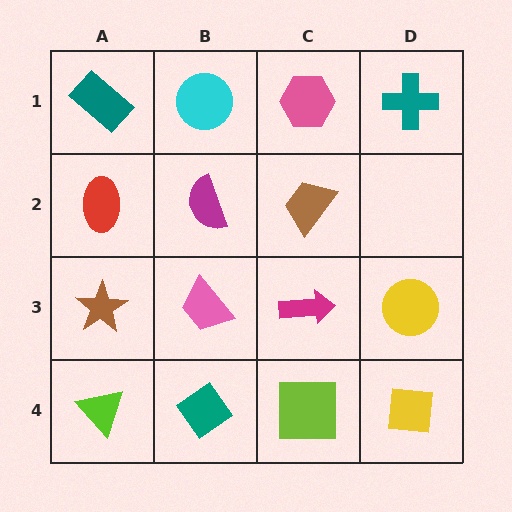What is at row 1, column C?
A pink hexagon.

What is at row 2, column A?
A red ellipse.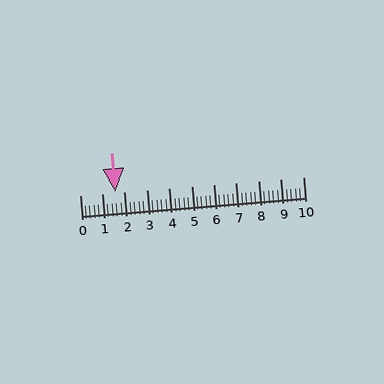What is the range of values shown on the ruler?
The ruler shows values from 0 to 10.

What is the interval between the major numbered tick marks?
The major tick marks are spaced 1 units apart.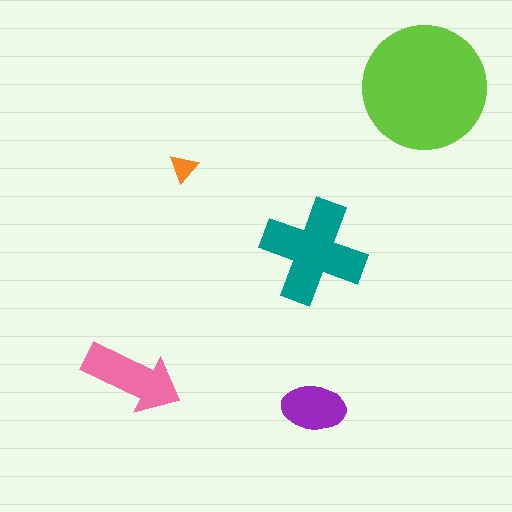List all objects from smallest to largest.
The orange triangle, the purple ellipse, the pink arrow, the teal cross, the lime circle.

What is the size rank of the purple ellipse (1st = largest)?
4th.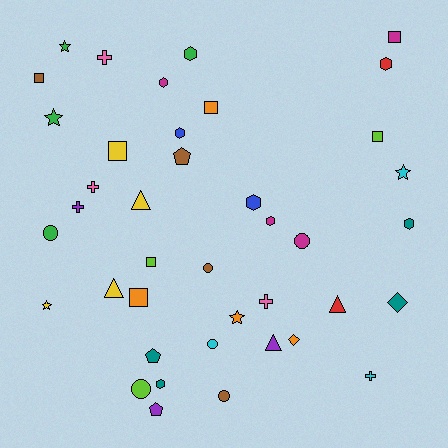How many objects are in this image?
There are 40 objects.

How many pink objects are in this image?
There are 3 pink objects.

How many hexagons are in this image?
There are 8 hexagons.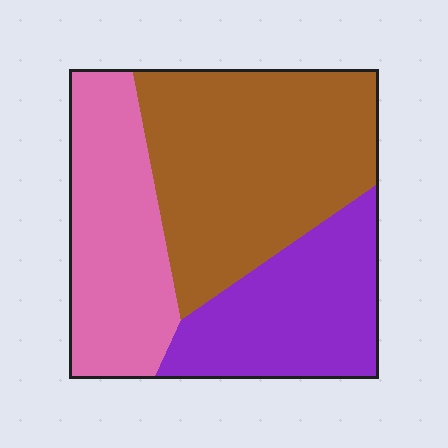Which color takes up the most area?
Brown, at roughly 45%.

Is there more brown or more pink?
Brown.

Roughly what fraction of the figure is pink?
Pink covers around 30% of the figure.